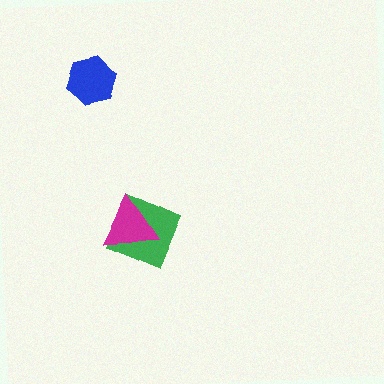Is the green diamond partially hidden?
Yes, it is partially covered by another shape.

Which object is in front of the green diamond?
The magenta triangle is in front of the green diamond.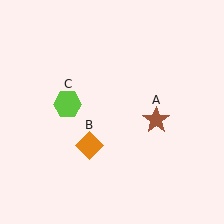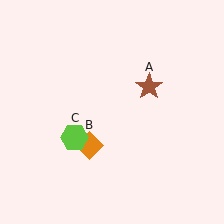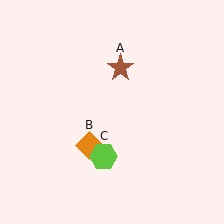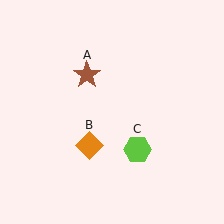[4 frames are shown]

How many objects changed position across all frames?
2 objects changed position: brown star (object A), lime hexagon (object C).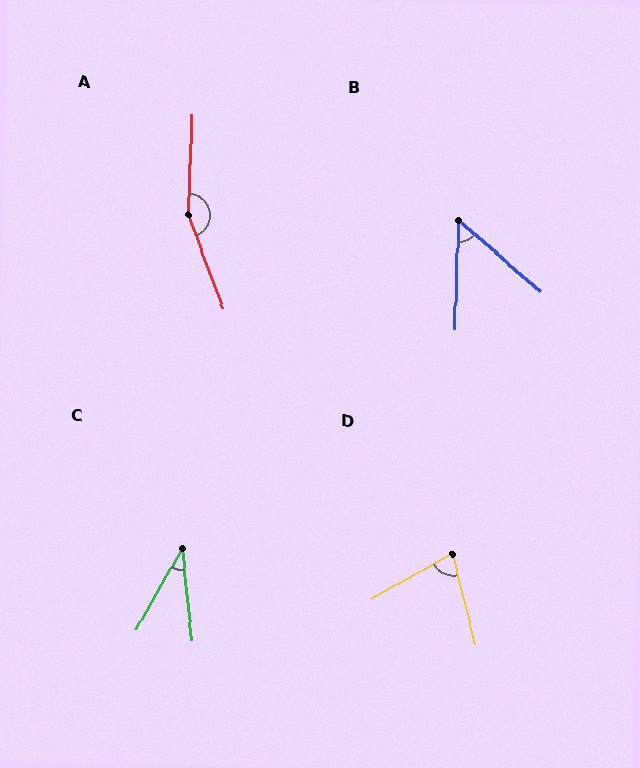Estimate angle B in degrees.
Approximately 51 degrees.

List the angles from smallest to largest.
C (36°), B (51°), D (75°), A (158°).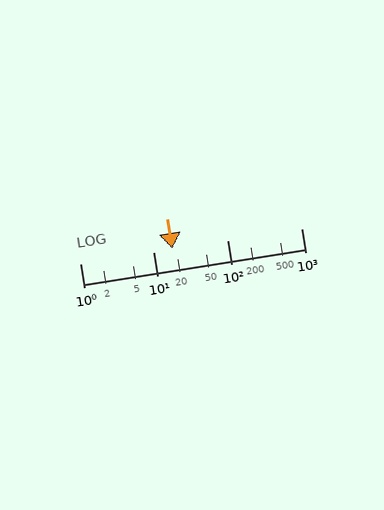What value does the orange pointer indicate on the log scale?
The pointer indicates approximately 18.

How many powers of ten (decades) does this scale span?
The scale spans 3 decades, from 1 to 1000.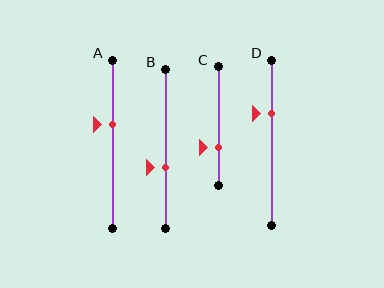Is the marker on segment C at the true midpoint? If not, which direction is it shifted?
No, the marker on segment C is shifted downward by about 18% of the segment length.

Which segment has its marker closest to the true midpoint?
Segment A has its marker closest to the true midpoint.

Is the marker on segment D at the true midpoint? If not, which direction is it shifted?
No, the marker on segment D is shifted upward by about 18% of the segment length.